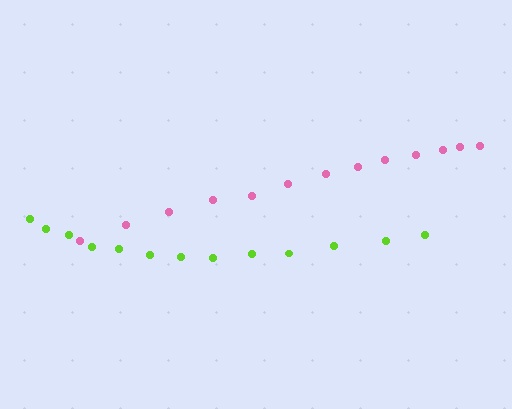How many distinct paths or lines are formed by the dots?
There are 2 distinct paths.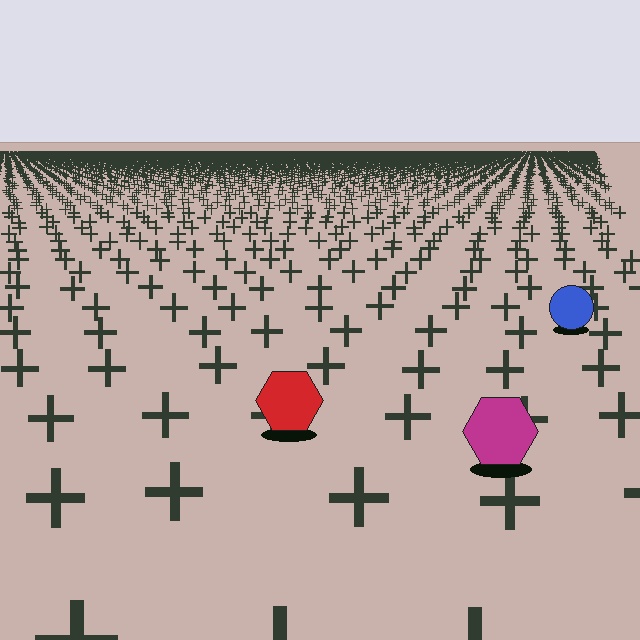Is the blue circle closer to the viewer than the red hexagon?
No. The red hexagon is closer — you can tell from the texture gradient: the ground texture is coarser near it.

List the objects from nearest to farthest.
From nearest to farthest: the magenta hexagon, the red hexagon, the blue circle.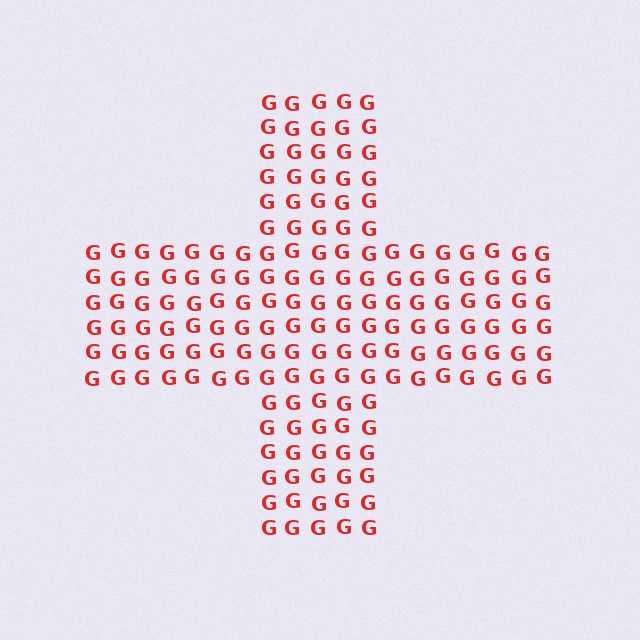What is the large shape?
The large shape is a cross.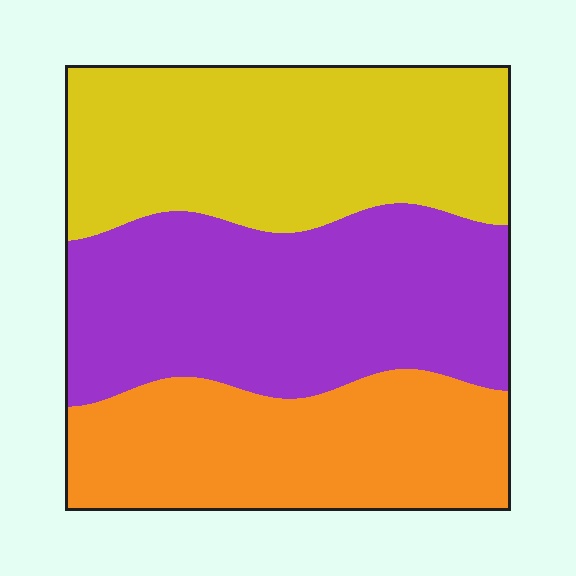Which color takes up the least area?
Orange, at roughly 30%.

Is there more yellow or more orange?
Yellow.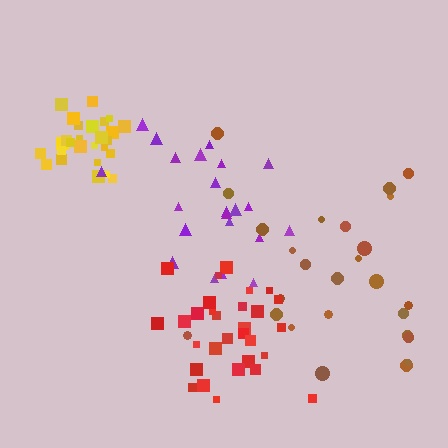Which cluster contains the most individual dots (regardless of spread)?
Red (31).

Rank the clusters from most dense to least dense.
yellow, red, purple, brown.